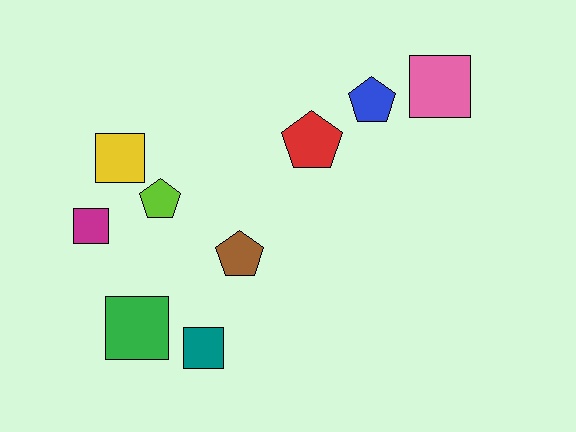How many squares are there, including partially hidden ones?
There are 5 squares.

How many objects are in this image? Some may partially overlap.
There are 9 objects.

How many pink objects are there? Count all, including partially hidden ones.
There is 1 pink object.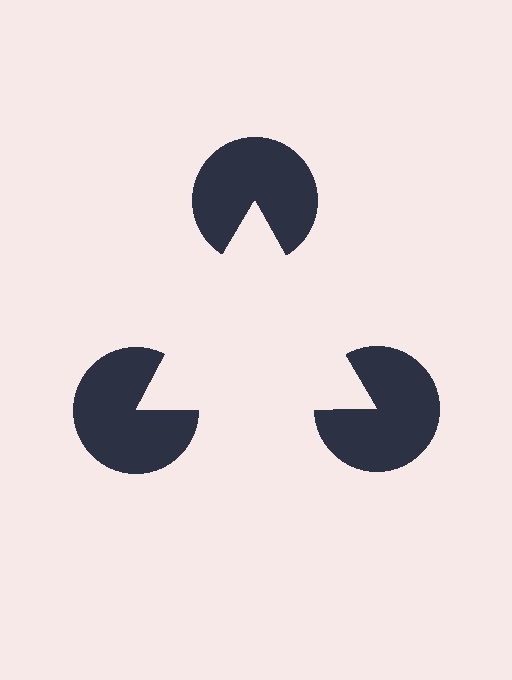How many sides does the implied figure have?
3 sides.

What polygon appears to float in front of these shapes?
An illusory triangle — its edges are inferred from the aligned wedge cuts in the pac-man discs, not physically drawn.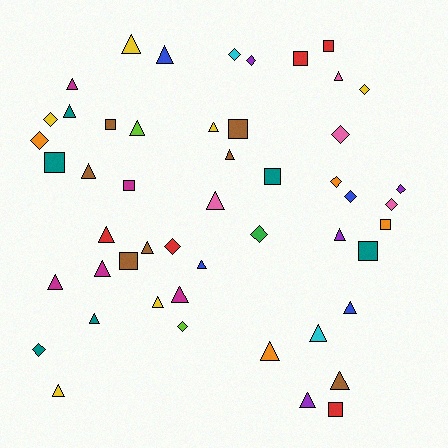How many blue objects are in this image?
There are 4 blue objects.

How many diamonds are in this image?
There are 14 diamonds.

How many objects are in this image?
There are 50 objects.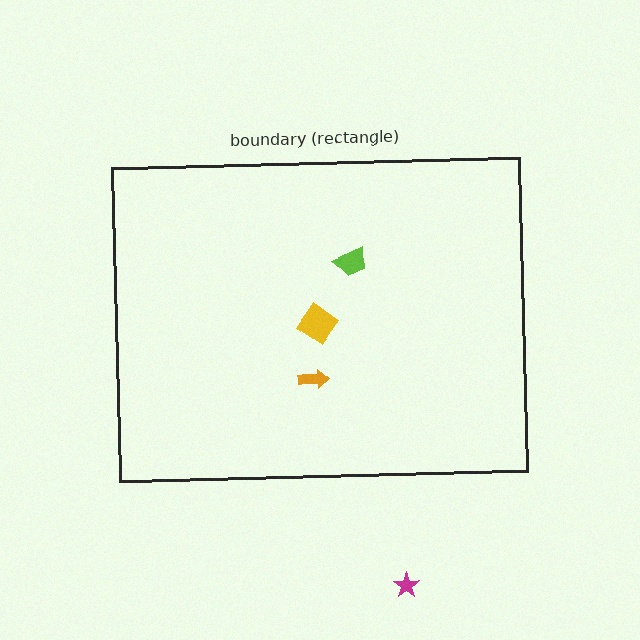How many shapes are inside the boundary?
3 inside, 1 outside.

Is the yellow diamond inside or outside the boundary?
Inside.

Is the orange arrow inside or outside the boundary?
Inside.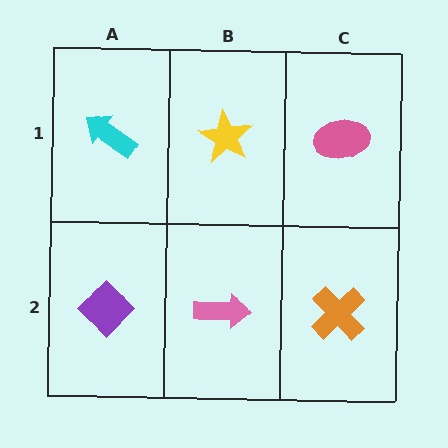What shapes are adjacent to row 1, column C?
An orange cross (row 2, column C), a yellow star (row 1, column B).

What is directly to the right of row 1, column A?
A yellow star.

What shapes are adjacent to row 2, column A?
A cyan arrow (row 1, column A), a pink arrow (row 2, column B).